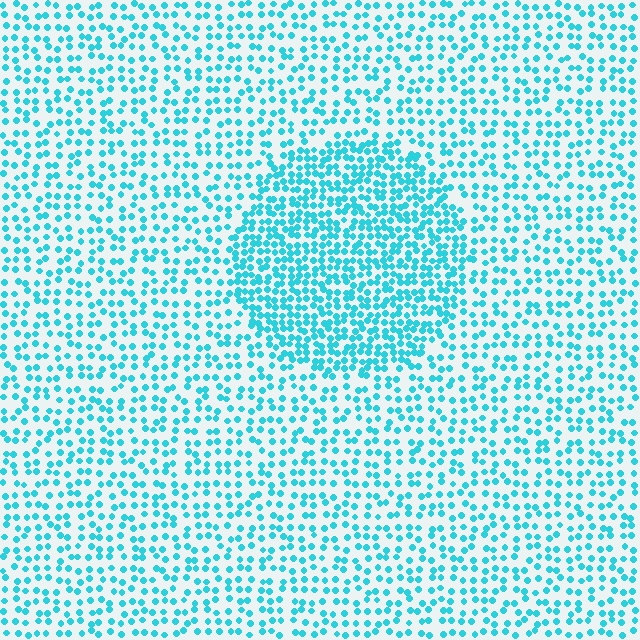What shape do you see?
I see a circle.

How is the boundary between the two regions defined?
The boundary is defined by a change in element density (approximately 1.9x ratio). All elements are the same color, size, and shape.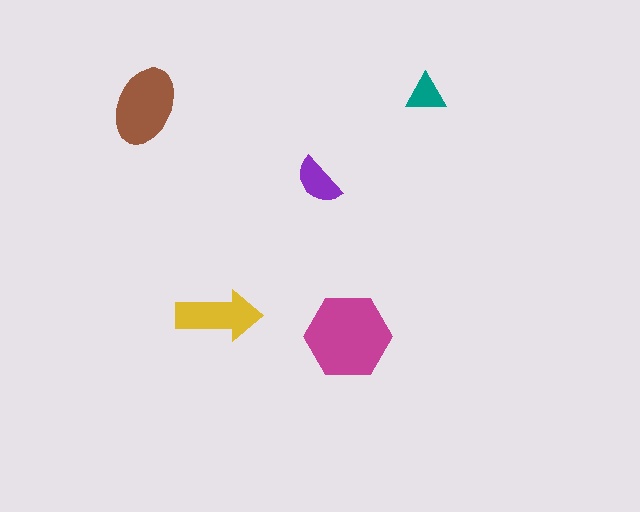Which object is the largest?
The magenta hexagon.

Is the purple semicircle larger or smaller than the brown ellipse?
Smaller.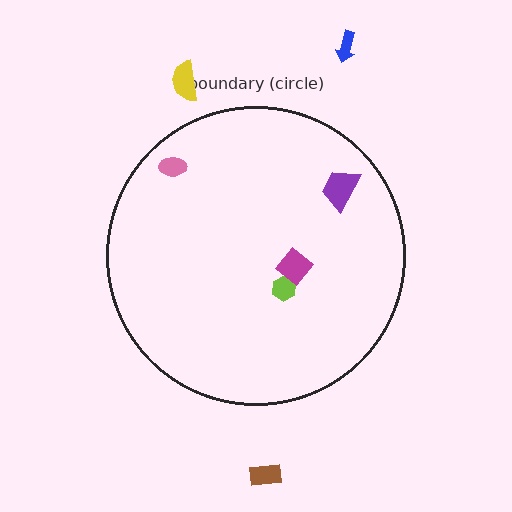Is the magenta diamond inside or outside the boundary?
Inside.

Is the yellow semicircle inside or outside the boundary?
Outside.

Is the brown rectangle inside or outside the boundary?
Outside.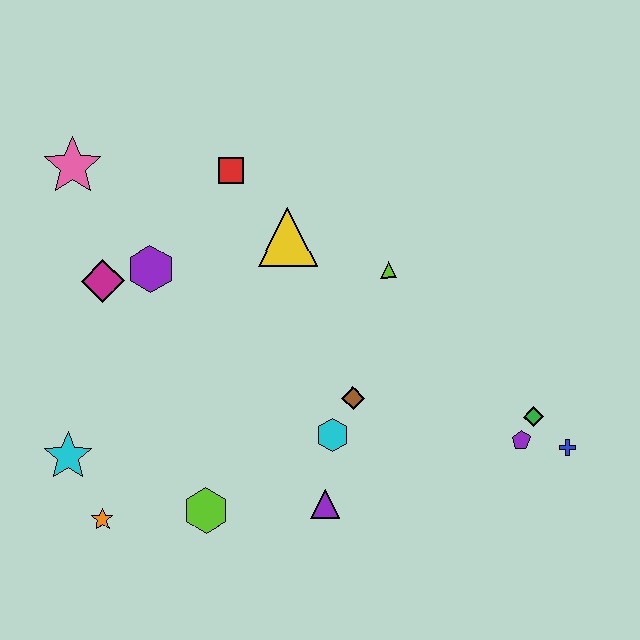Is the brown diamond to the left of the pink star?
No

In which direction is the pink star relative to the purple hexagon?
The pink star is above the purple hexagon.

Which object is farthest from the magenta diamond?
The blue cross is farthest from the magenta diamond.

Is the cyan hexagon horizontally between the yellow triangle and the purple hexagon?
No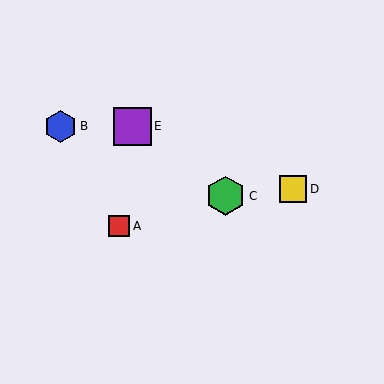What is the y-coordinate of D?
Object D is at y≈189.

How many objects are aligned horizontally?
2 objects (B, E) are aligned horizontally.